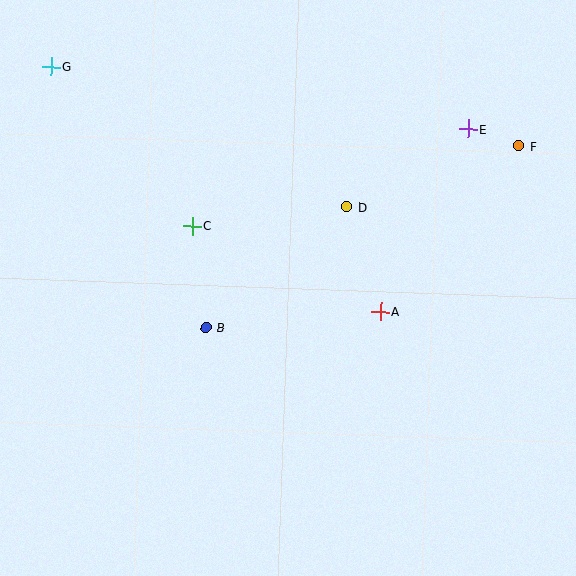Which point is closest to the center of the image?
Point B at (206, 327) is closest to the center.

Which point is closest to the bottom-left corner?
Point B is closest to the bottom-left corner.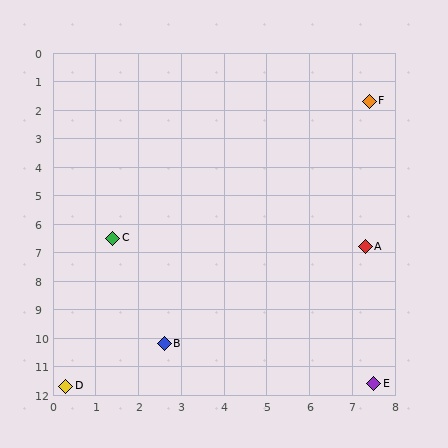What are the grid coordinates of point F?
Point F is at approximately (7.4, 1.7).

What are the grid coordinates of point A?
Point A is at approximately (7.3, 6.8).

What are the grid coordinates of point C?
Point C is at approximately (1.4, 6.5).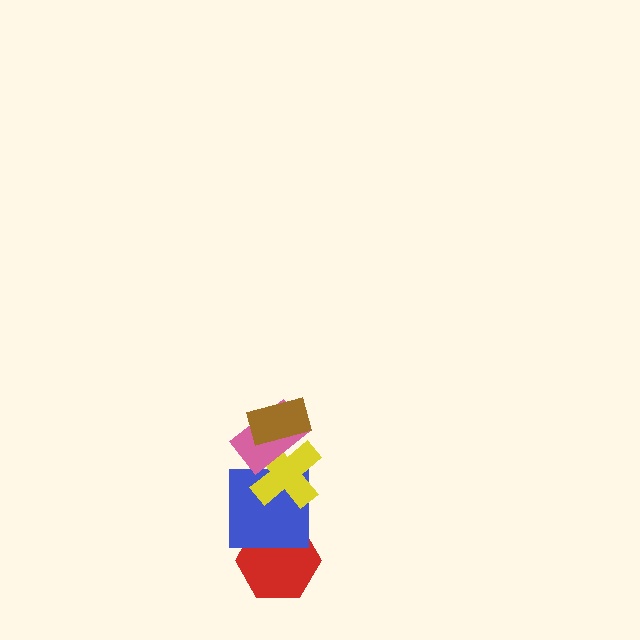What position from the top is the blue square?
The blue square is 4th from the top.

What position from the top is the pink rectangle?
The pink rectangle is 2nd from the top.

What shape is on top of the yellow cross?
The pink rectangle is on top of the yellow cross.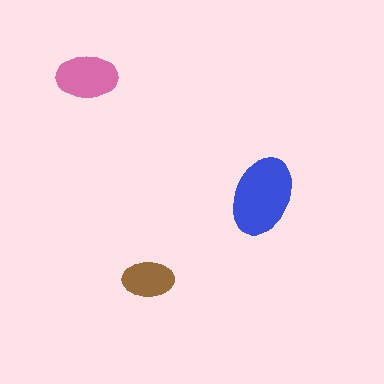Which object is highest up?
The pink ellipse is topmost.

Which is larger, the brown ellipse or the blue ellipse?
The blue one.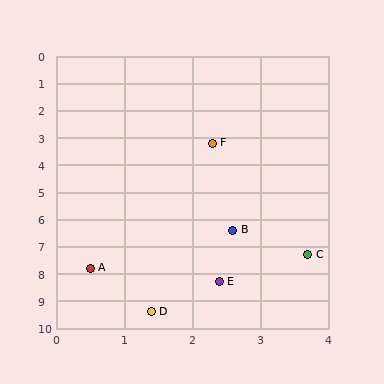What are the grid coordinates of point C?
Point C is at approximately (3.7, 7.3).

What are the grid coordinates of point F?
Point F is at approximately (2.3, 3.2).